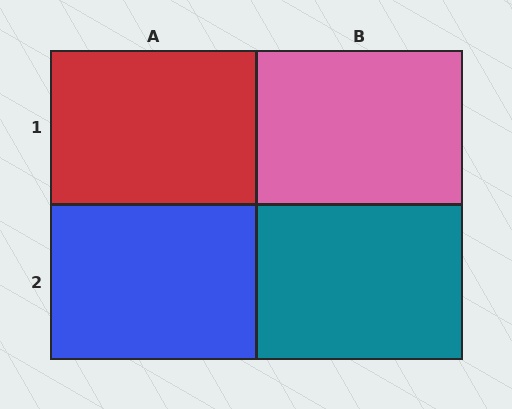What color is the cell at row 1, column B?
Pink.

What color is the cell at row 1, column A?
Red.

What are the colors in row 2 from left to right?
Blue, teal.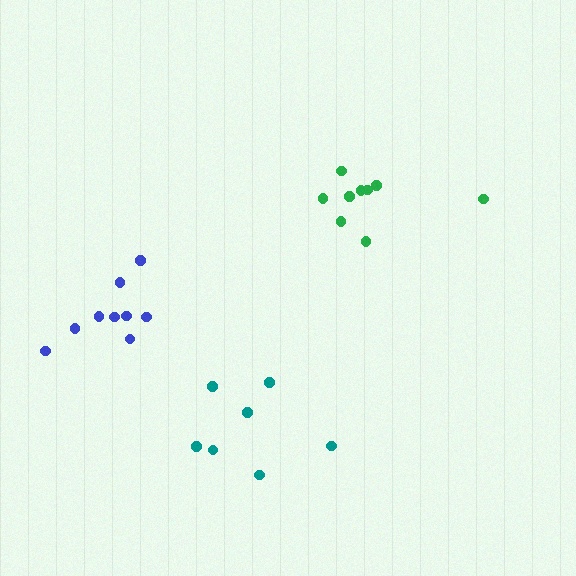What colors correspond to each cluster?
The clusters are colored: teal, green, blue.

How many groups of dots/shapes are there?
There are 3 groups.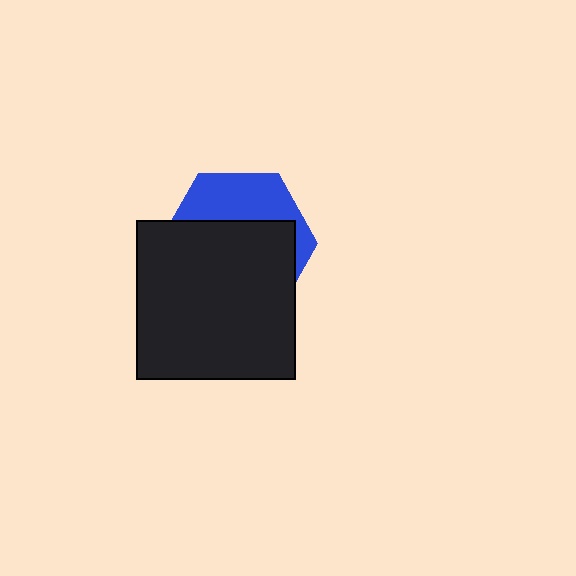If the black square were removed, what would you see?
You would see the complete blue hexagon.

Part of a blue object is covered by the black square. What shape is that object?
It is a hexagon.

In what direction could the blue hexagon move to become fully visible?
The blue hexagon could move up. That would shift it out from behind the black square entirely.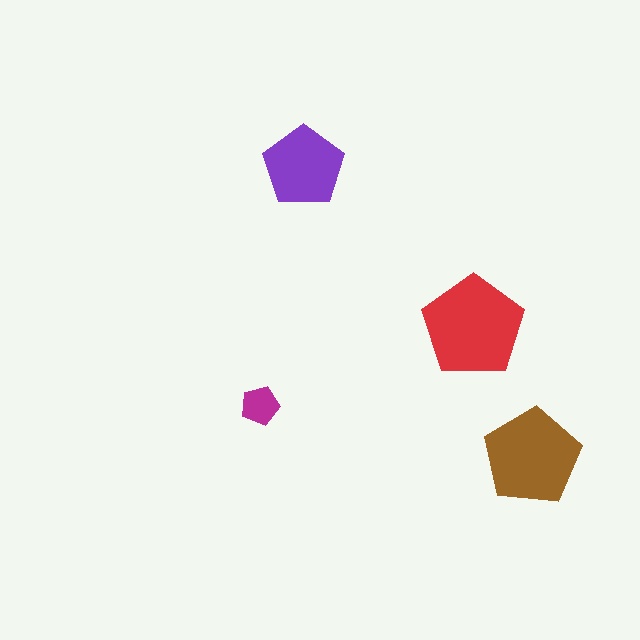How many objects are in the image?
There are 4 objects in the image.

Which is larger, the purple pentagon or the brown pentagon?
The brown one.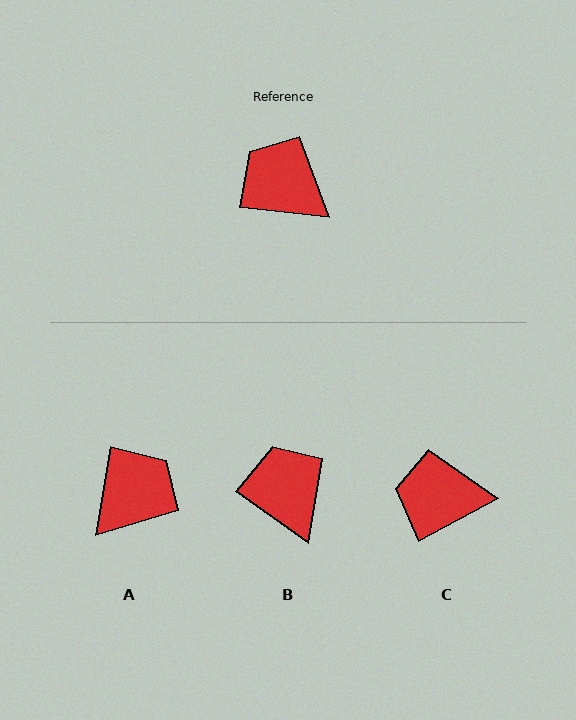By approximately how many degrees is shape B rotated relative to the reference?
Approximately 29 degrees clockwise.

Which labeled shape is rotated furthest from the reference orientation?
A, about 93 degrees away.